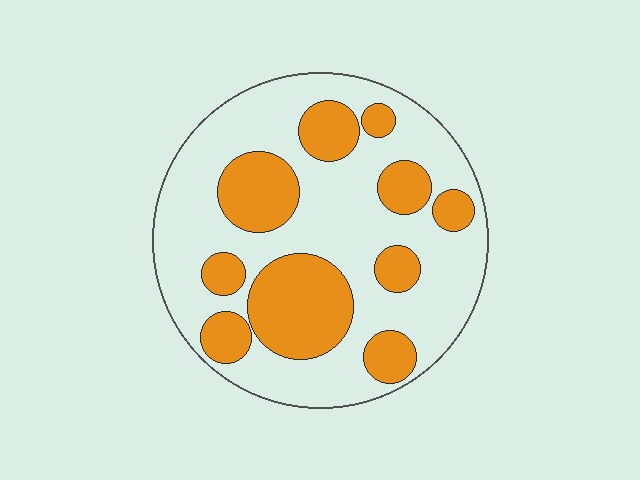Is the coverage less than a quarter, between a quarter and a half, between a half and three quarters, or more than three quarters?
Between a quarter and a half.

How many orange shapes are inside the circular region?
10.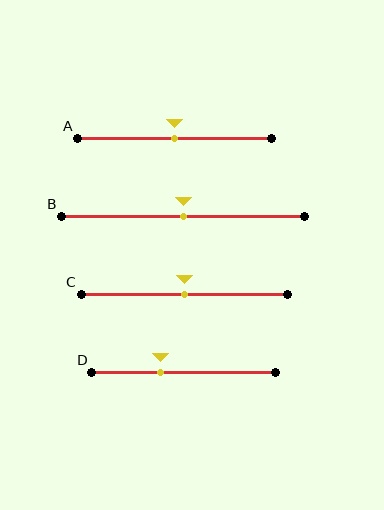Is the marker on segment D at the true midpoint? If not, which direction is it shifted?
No, the marker on segment D is shifted to the left by about 13% of the segment length.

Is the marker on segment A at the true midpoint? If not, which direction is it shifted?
Yes, the marker on segment A is at the true midpoint.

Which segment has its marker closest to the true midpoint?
Segment A has its marker closest to the true midpoint.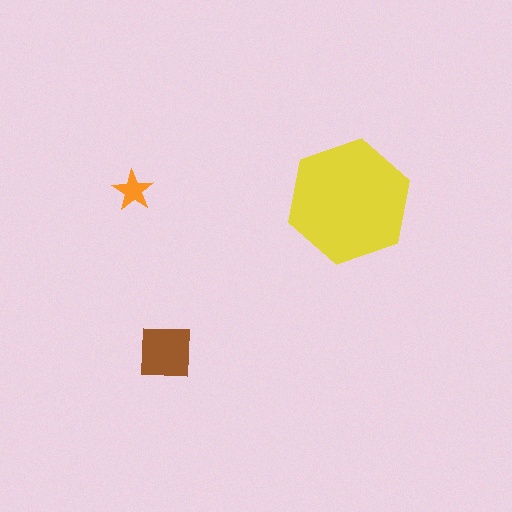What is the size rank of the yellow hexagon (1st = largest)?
1st.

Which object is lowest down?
The brown square is bottommost.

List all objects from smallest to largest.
The orange star, the brown square, the yellow hexagon.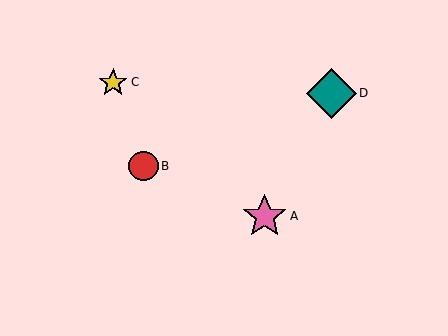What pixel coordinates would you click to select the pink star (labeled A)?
Click at (265, 216) to select the pink star A.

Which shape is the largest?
The teal diamond (labeled D) is the largest.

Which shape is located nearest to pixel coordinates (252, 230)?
The pink star (labeled A) at (265, 216) is nearest to that location.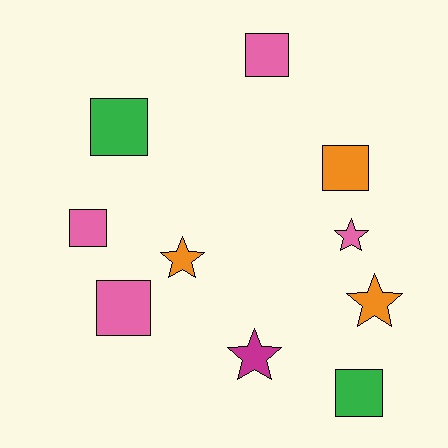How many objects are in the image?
There are 10 objects.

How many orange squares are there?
There is 1 orange square.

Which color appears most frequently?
Pink, with 4 objects.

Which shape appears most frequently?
Square, with 6 objects.